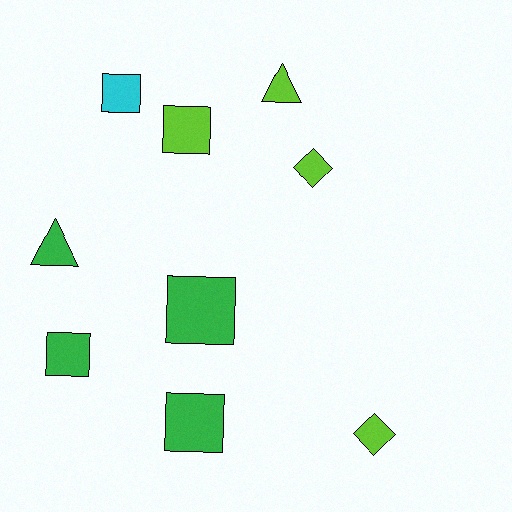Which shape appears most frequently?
Square, with 5 objects.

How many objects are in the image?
There are 9 objects.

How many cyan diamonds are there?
There are no cyan diamonds.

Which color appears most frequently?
Lime, with 4 objects.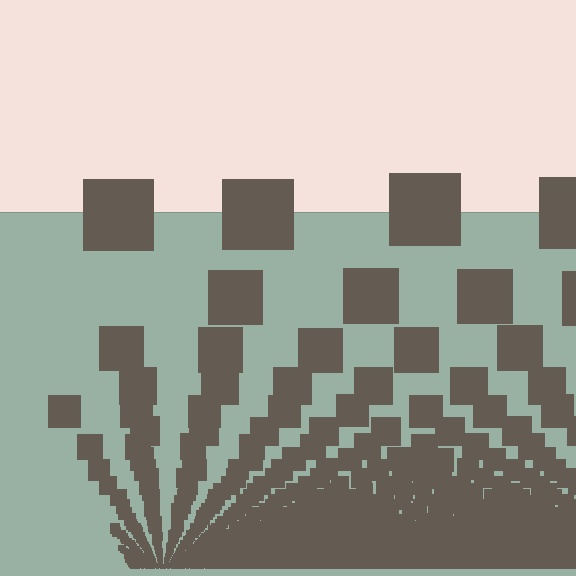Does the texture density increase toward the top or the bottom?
Density increases toward the bottom.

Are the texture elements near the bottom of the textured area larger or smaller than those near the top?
Smaller. The gradient is inverted — elements near the bottom are smaller and denser.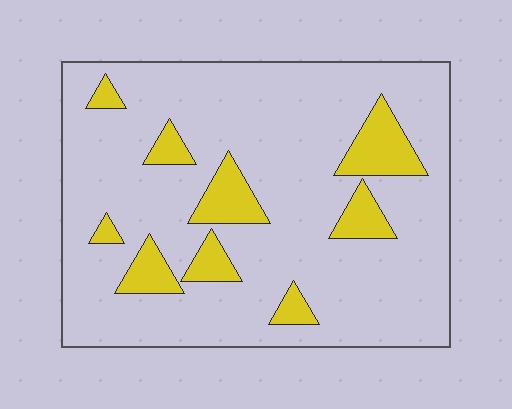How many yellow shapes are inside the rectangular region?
9.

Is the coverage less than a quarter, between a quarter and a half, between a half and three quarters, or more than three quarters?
Less than a quarter.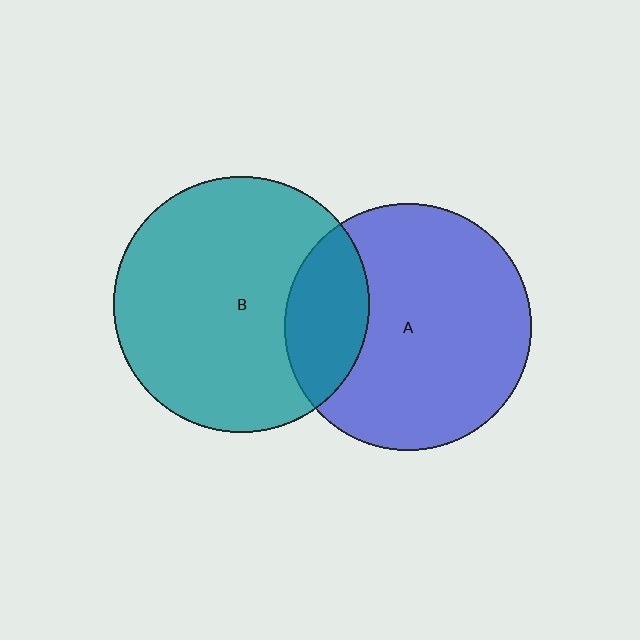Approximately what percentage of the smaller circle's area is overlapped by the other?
Approximately 25%.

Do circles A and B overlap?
Yes.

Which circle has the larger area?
Circle B (teal).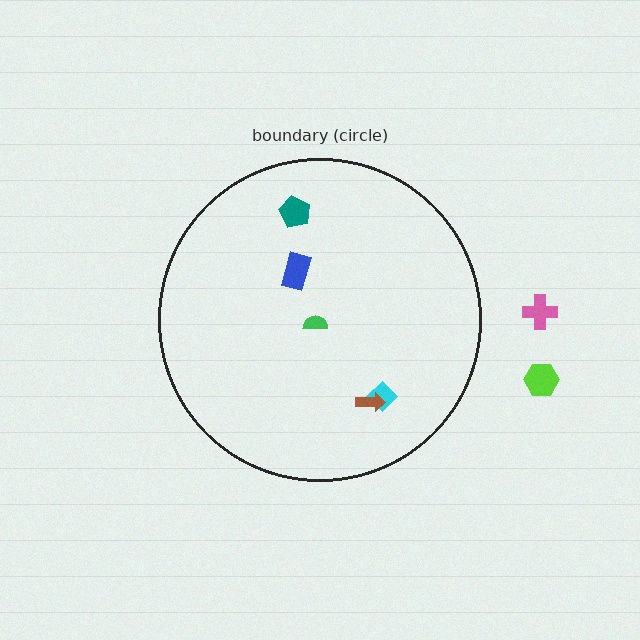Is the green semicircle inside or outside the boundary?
Inside.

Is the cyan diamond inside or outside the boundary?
Inside.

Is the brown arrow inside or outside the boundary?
Inside.